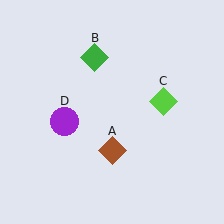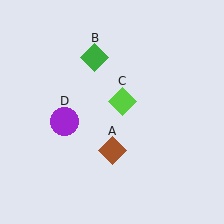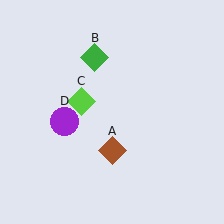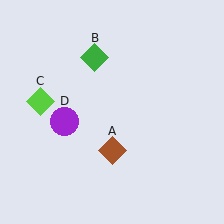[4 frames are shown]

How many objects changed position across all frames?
1 object changed position: lime diamond (object C).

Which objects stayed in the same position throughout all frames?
Brown diamond (object A) and green diamond (object B) and purple circle (object D) remained stationary.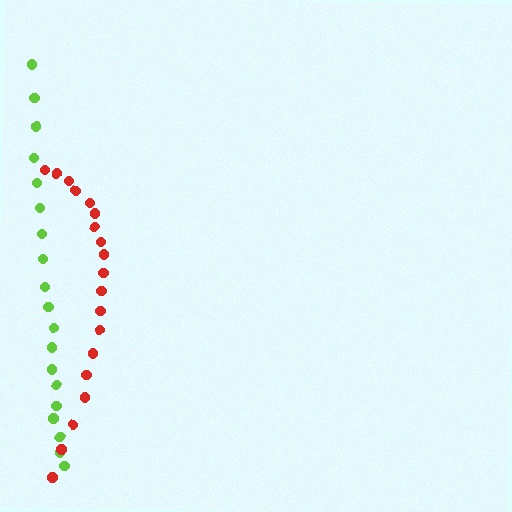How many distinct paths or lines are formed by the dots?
There are 2 distinct paths.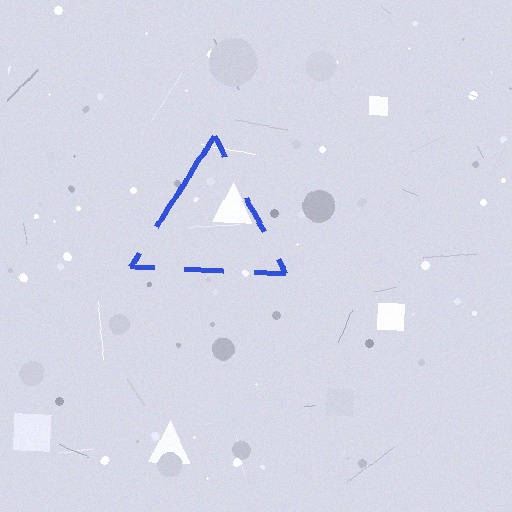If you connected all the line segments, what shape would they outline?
They would outline a triangle.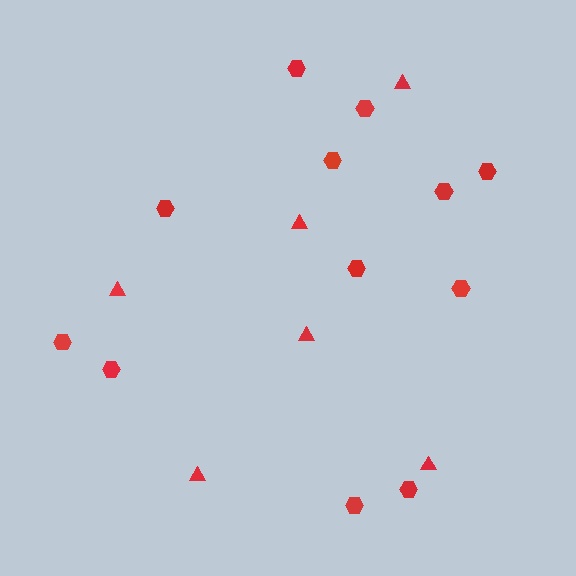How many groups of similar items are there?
There are 2 groups: one group of hexagons (12) and one group of triangles (6).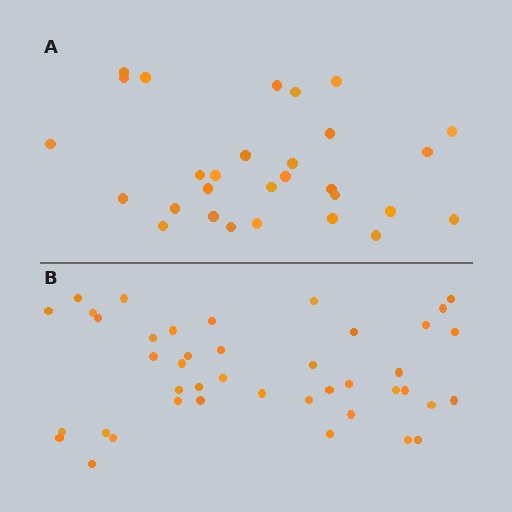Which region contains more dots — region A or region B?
Region B (the bottom region) has more dots.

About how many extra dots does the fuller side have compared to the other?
Region B has approximately 15 more dots than region A.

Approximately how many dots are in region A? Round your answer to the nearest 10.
About 30 dots. (The exact count is 29, which rounds to 30.)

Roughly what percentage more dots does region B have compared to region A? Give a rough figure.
About 45% more.